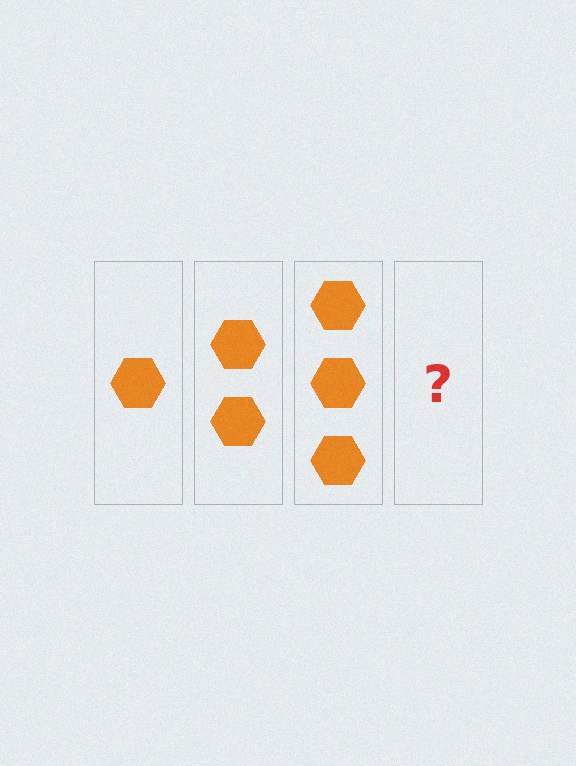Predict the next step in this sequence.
The next step is 4 hexagons.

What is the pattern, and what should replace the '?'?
The pattern is that each step adds one more hexagon. The '?' should be 4 hexagons.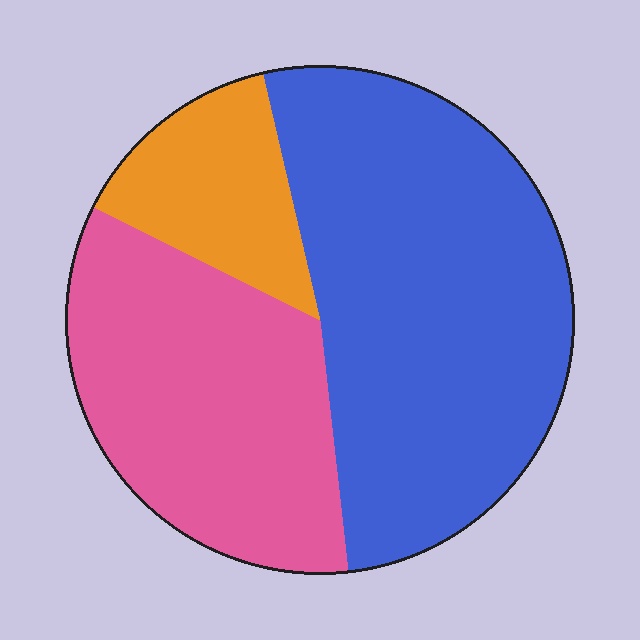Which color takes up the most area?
Blue, at roughly 50%.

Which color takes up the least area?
Orange, at roughly 15%.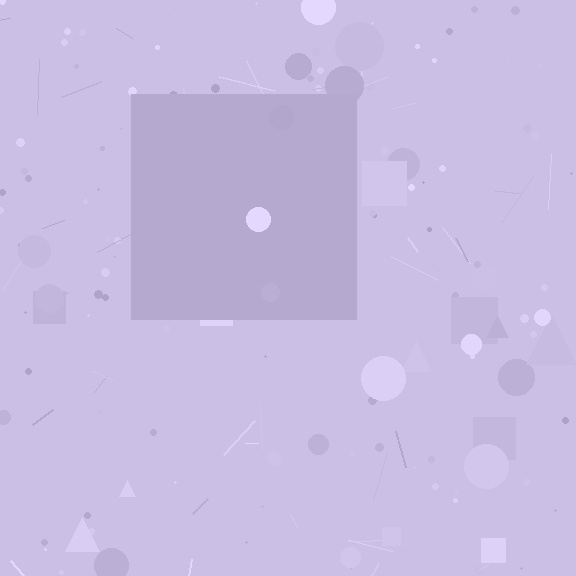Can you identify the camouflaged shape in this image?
The camouflaged shape is a square.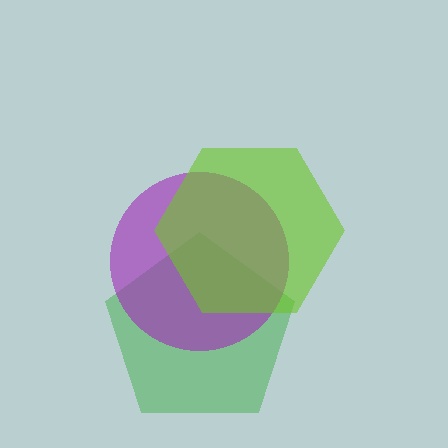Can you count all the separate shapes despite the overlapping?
Yes, there are 3 separate shapes.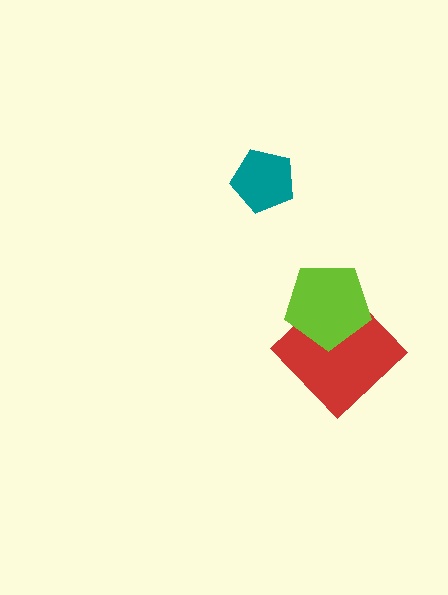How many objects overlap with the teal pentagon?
0 objects overlap with the teal pentagon.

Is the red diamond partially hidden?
Yes, it is partially covered by another shape.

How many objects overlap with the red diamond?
1 object overlaps with the red diamond.